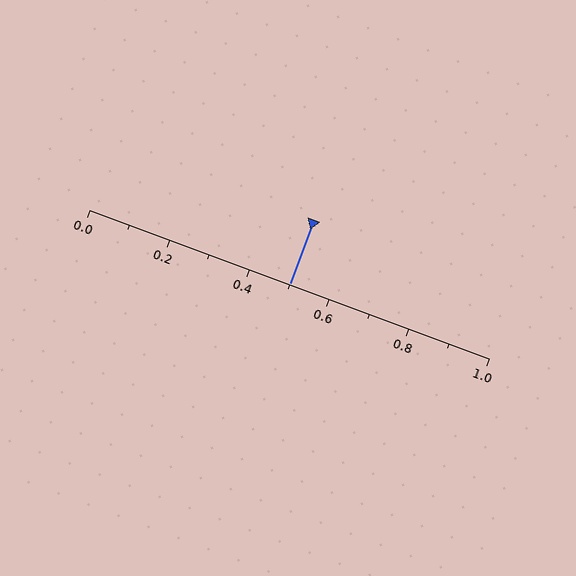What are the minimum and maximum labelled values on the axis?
The axis runs from 0.0 to 1.0.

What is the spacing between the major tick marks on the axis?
The major ticks are spaced 0.2 apart.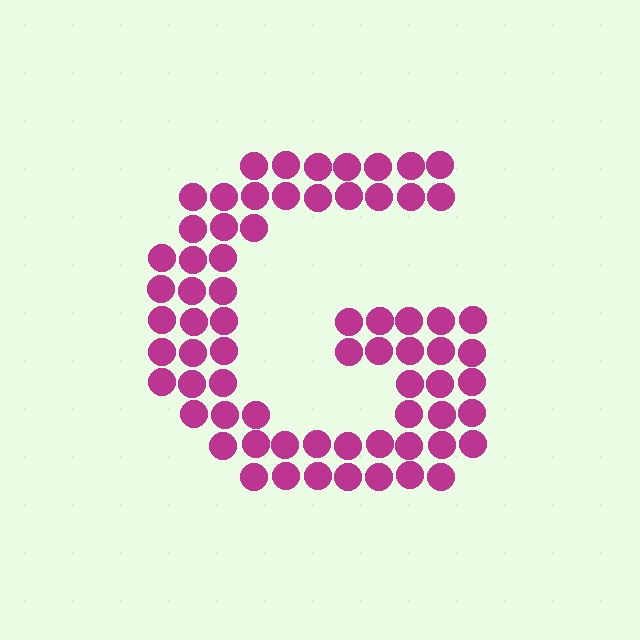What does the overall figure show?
The overall figure shows the letter G.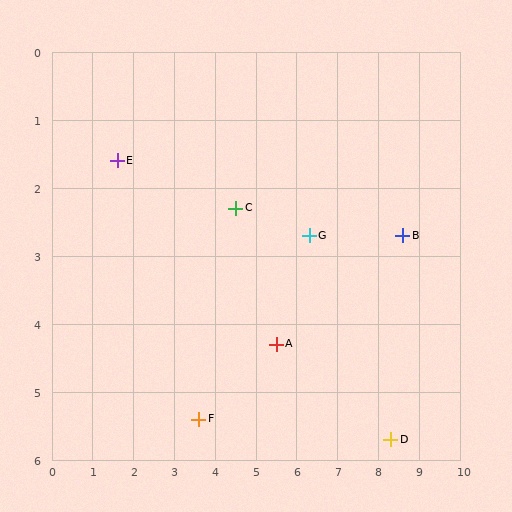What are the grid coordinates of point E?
Point E is at approximately (1.6, 1.6).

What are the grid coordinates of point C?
Point C is at approximately (4.5, 2.3).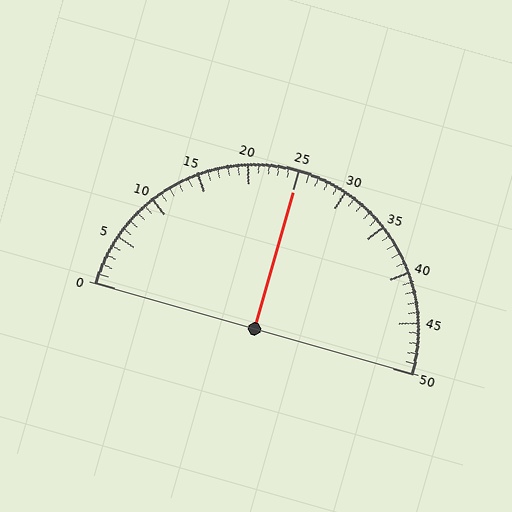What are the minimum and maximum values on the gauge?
The gauge ranges from 0 to 50.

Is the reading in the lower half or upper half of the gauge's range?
The reading is in the upper half of the range (0 to 50).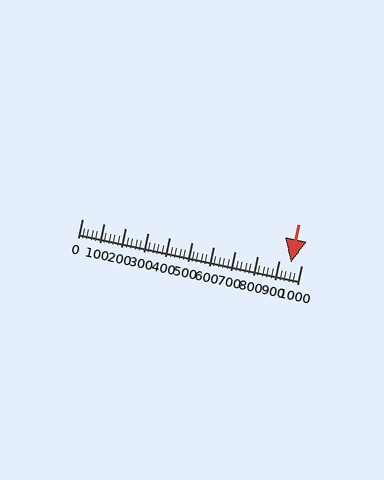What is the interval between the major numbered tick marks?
The major tick marks are spaced 100 units apart.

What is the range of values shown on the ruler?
The ruler shows values from 0 to 1000.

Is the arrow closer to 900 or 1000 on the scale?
The arrow is closer to 1000.